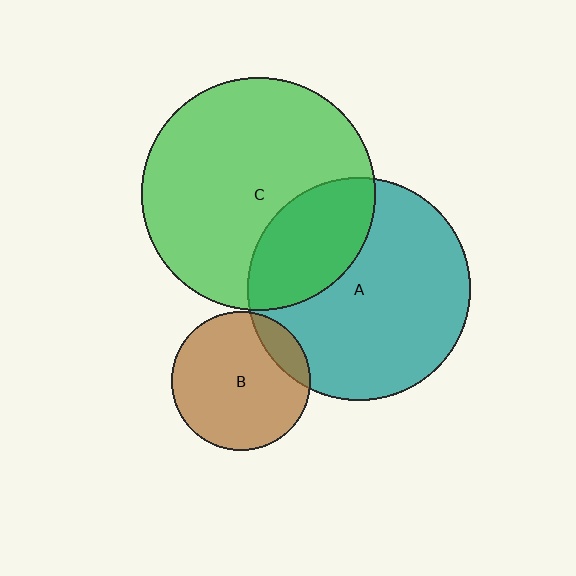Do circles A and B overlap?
Yes.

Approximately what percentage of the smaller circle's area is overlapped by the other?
Approximately 15%.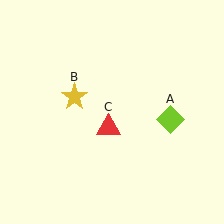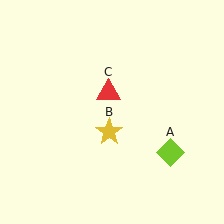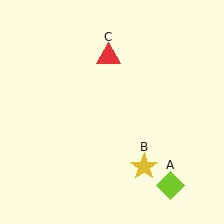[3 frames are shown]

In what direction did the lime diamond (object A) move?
The lime diamond (object A) moved down.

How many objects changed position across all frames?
3 objects changed position: lime diamond (object A), yellow star (object B), red triangle (object C).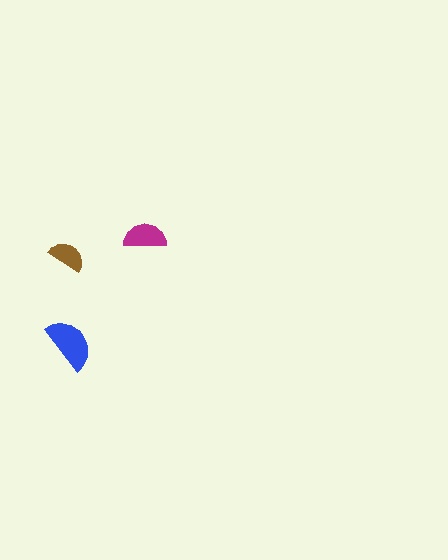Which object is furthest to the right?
The magenta semicircle is rightmost.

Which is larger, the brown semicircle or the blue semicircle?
The blue one.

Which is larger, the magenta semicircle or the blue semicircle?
The blue one.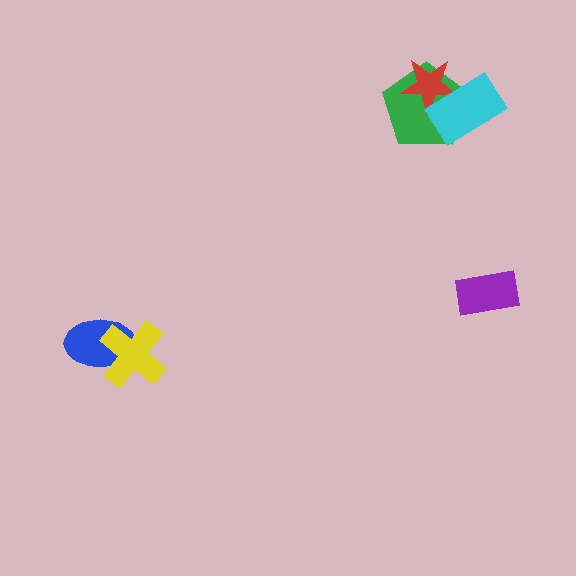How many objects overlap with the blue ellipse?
1 object overlaps with the blue ellipse.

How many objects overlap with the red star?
2 objects overlap with the red star.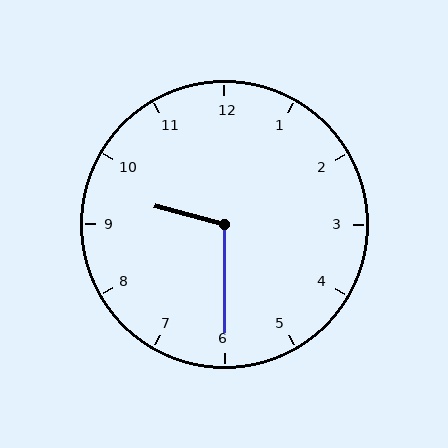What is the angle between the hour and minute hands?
Approximately 105 degrees.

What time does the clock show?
9:30.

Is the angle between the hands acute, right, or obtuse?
It is obtuse.